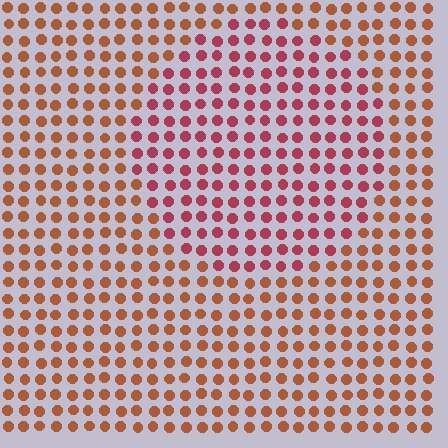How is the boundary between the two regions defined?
The boundary is defined purely by a slight shift in hue (about 31 degrees). Spacing, size, and orientation are identical on both sides.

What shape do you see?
I see a circle.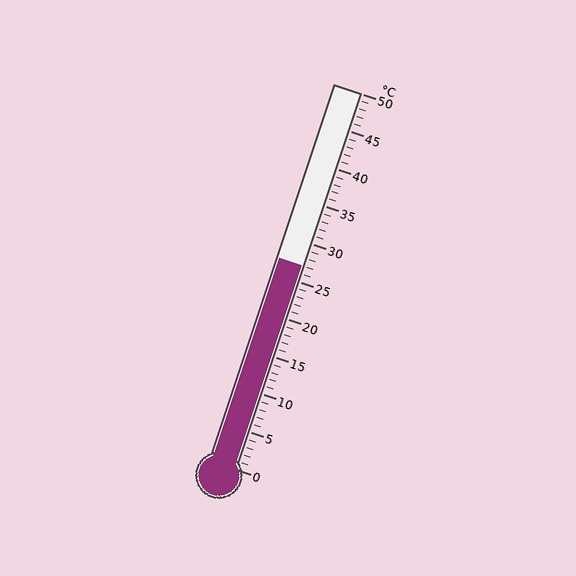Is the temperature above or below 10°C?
The temperature is above 10°C.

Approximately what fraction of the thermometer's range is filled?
The thermometer is filled to approximately 55% of its range.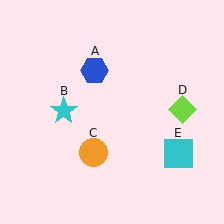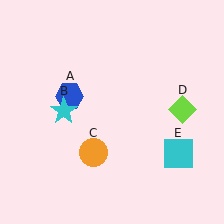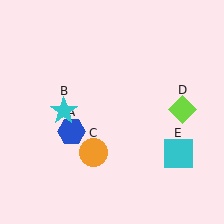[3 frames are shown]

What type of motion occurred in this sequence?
The blue hexagon (object A) rotated counterclockwise around the center of the scene.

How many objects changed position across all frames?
1 object changed position: blue hexagon (object A).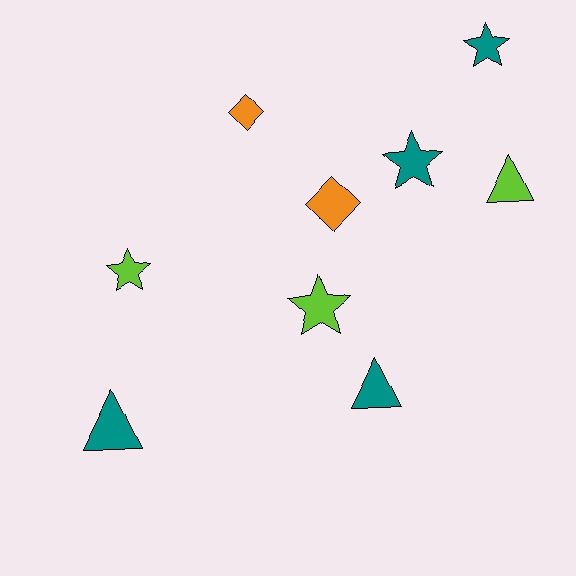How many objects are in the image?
There are 9 objects.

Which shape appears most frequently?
Star, with 4 objects.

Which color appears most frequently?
Teal, with 4 objects.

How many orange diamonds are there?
There are 2 orange diamonds.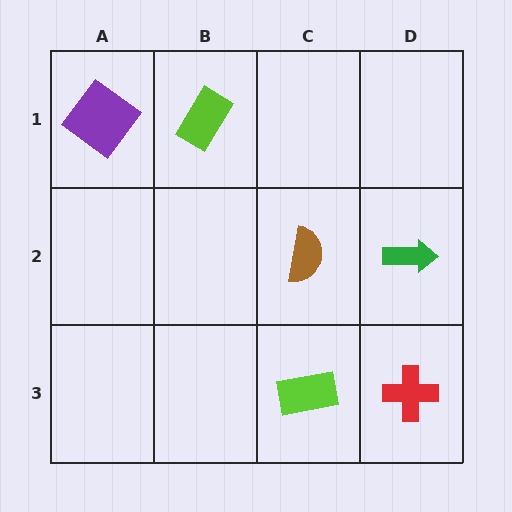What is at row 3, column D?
A red cross.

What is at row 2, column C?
A brown semicircle.